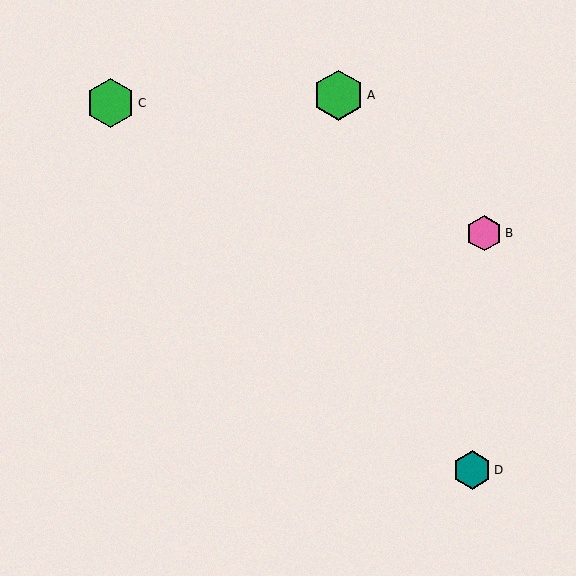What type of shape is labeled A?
Shape A is a green hexagon.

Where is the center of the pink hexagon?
The center of the pink hexagon is at (484, 233).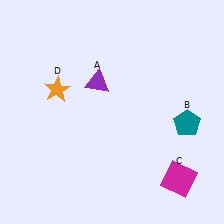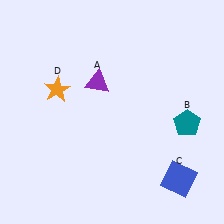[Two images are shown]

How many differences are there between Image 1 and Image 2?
There is 1 difference between the two images.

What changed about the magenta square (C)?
In Image 1, C is magenta. In Image 2, it changed to blue.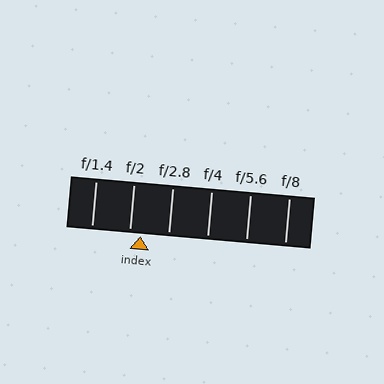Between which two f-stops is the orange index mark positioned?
The index mark is between f/2 and f/2.8.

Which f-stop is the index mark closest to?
The index mark is closest to f/2.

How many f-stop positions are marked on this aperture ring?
There are 6 f-stop positions marked.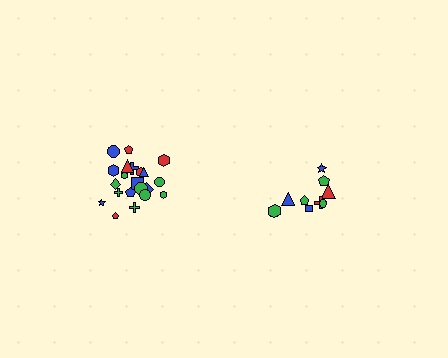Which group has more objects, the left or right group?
The left group.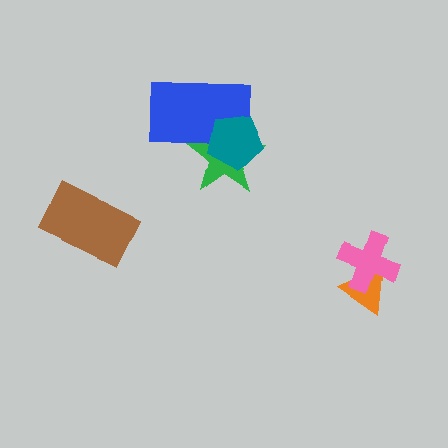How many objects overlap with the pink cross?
1 object overlaps with the pink cross.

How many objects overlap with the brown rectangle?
0 objects overlap with the brown rectangle.